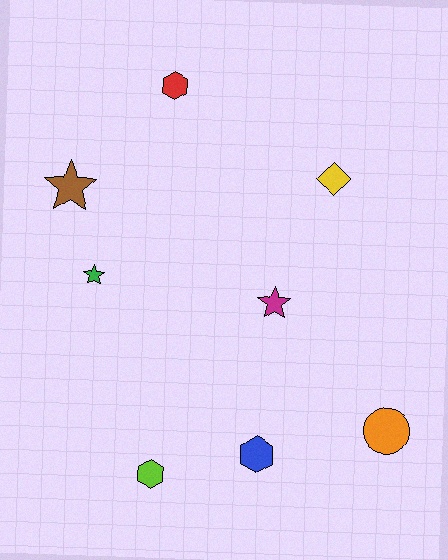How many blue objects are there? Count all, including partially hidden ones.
There is 1 blue object.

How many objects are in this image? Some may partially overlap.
There are 8 objects.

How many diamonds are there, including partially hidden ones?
There is 1 diamond.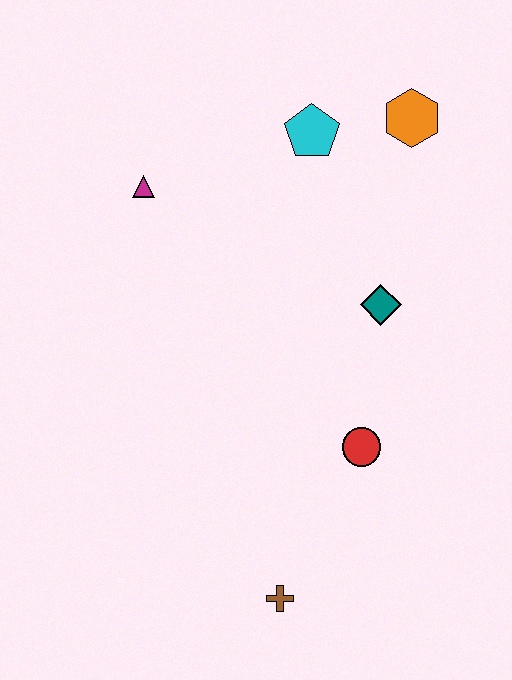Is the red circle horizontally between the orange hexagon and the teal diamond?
No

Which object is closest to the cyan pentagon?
The orange hexagon is closest to the cyan pentagon.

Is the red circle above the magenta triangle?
No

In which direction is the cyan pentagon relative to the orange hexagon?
The cyan pentagon is to the left of the orange hexagon.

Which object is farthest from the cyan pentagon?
The brown cross is farthest from the cyan pentagon.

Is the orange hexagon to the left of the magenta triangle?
No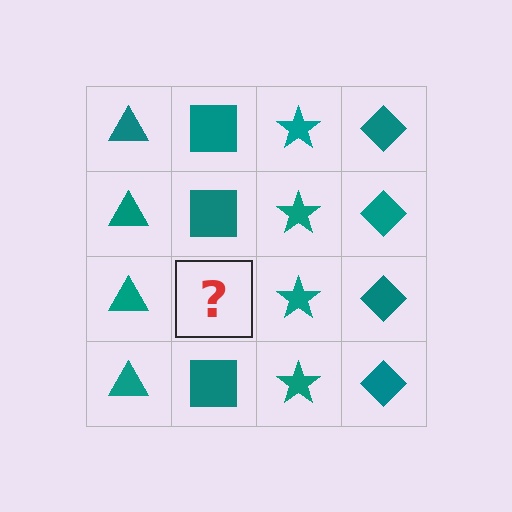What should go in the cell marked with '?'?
The missing cell should contain a teal square.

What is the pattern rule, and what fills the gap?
The rule is that each column has a consistent shape. The gap should be filled with a teal square.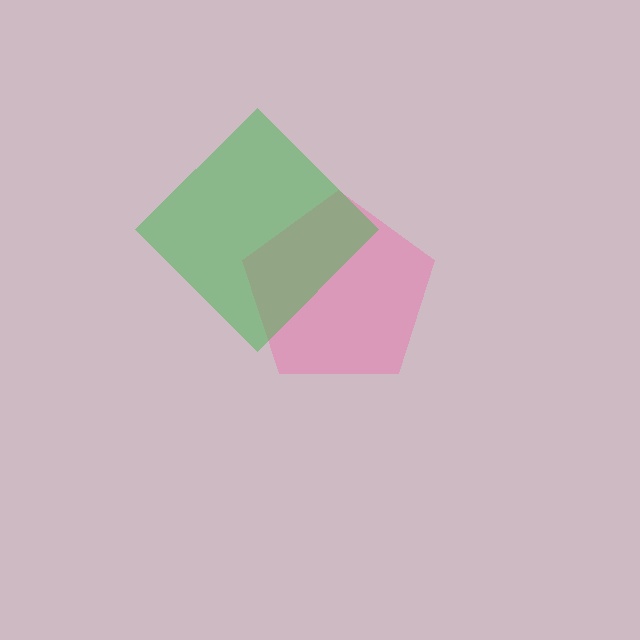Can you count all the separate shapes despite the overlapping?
Yes, there are 2 separate shapes.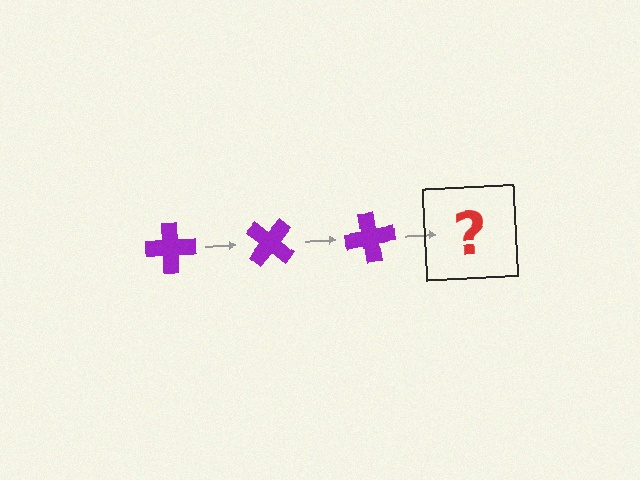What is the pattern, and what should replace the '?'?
The pattern is that the cross rotates 40 degrees each step. The '?' should be a purple cross rotated 120 degrees.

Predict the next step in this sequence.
The next step is a purple cross rotated 120 degrees.